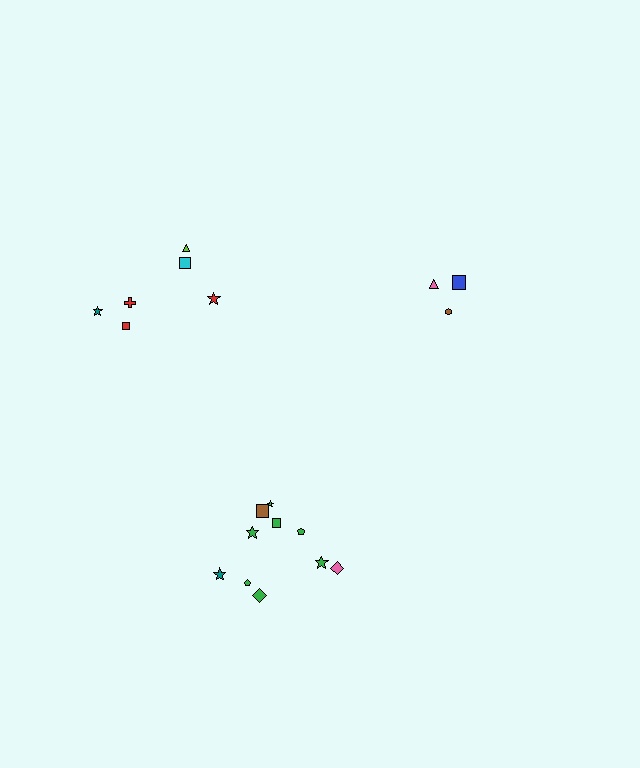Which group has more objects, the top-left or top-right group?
The top-left group.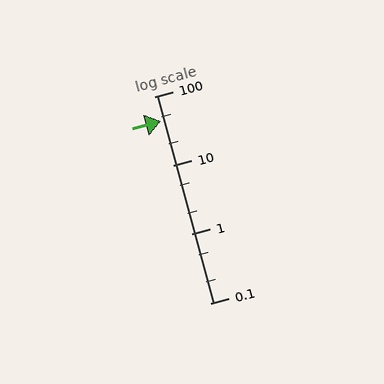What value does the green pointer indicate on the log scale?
The pointer indicates approximately 44.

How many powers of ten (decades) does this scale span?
The scale spans 3 decades, from 0.1 to 100.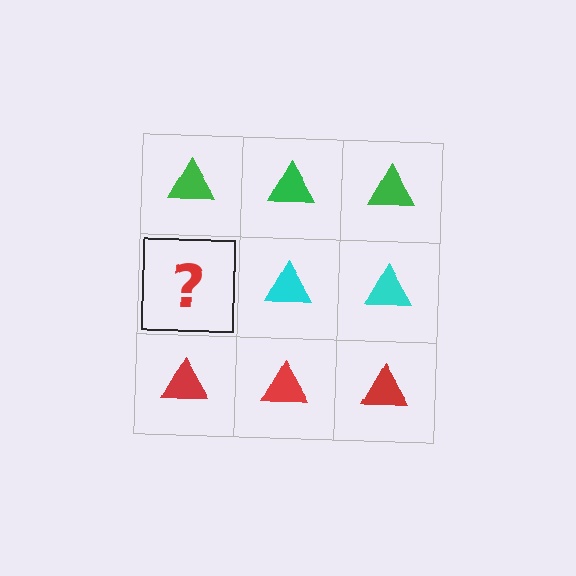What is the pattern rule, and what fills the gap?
The rule is that each row has a consistent color. The gap should be filled with a cyan triangle.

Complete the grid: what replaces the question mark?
The question mark should be replaced with a cyan triangle.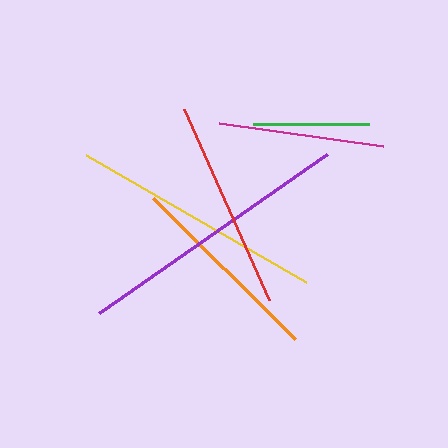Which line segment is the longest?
The purple line is the longest at approximately 278 pixels.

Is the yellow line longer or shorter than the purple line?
The purple line is longer than the yellow line.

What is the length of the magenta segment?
The magenta segment is approximately 165 pixels long.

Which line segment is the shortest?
The green line is the shortest at approximately 116 pixels.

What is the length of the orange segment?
The orange segment is approximately 200 pixels long.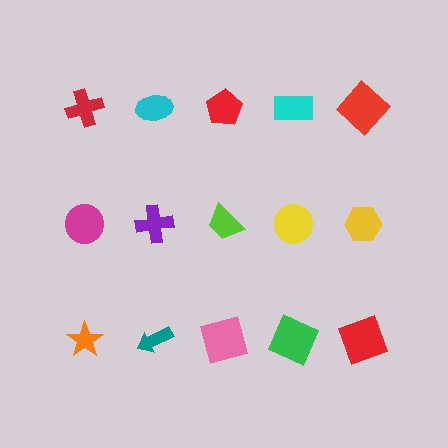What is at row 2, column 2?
A purple cross.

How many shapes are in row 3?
5 shapes.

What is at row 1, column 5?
A red diamond.